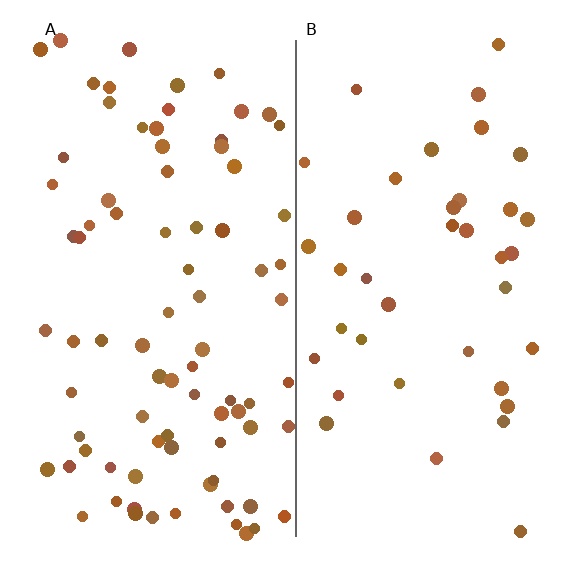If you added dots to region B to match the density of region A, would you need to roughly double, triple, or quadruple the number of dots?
Approximately double.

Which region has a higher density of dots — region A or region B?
A (the left).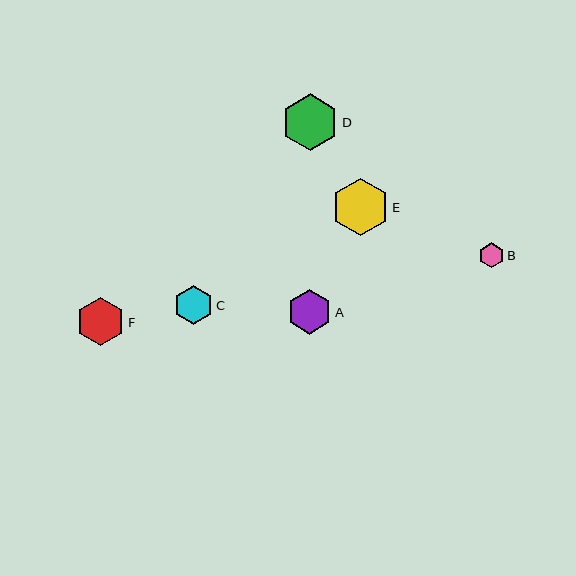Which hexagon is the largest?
Hexagon E is the largest with a size of approximately 57 pixels.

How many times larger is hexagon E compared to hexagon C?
Hexagon E is approximately 1.5 times the size of hexagon C.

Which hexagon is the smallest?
Hexagon B is the smallest with a size of approximately 25 pixels.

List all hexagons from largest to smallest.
From largest to smallest: E, D, F, A, C, B.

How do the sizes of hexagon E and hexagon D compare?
Hexagon E and hexagon D are approximately the same size.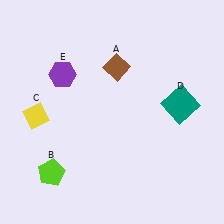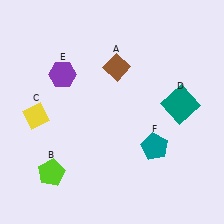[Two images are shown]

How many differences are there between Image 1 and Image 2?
There is 1 difference between the two images.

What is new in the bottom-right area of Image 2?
A teal pentagon (F) was added in the bottom-right area of Image 2.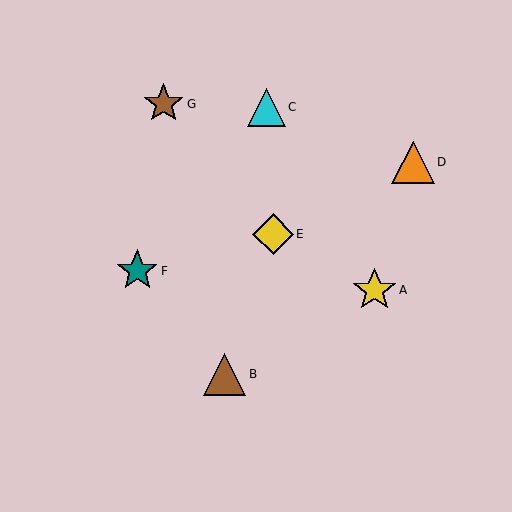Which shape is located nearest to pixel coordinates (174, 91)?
The brown star (labeled G) at (164, 104) is nearest to that location.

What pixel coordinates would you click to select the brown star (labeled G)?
Click at (164, 104) to select the brown star G.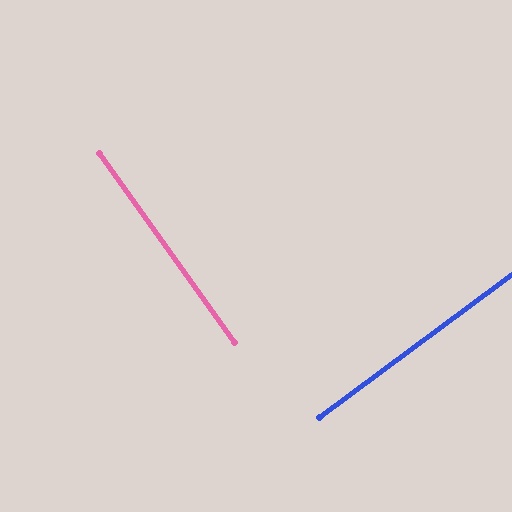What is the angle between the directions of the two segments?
Approximately 89 degrees.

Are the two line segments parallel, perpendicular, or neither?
Perpendicular — they meet at approximately 89°.